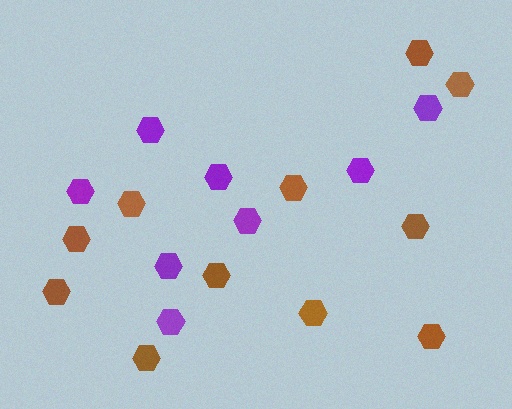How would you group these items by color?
There are 2 groups: one group of purple hexagons (8) and one group of brown hexagons (11).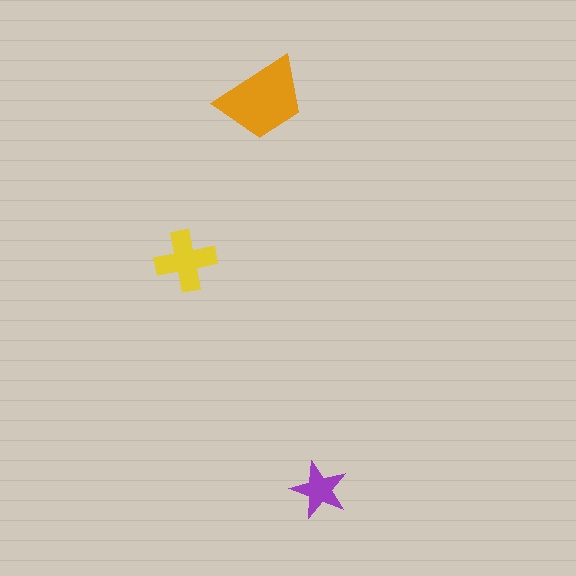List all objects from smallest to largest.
The purple star, the yellow cross, the orange trapezoid.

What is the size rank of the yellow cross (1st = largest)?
2nd.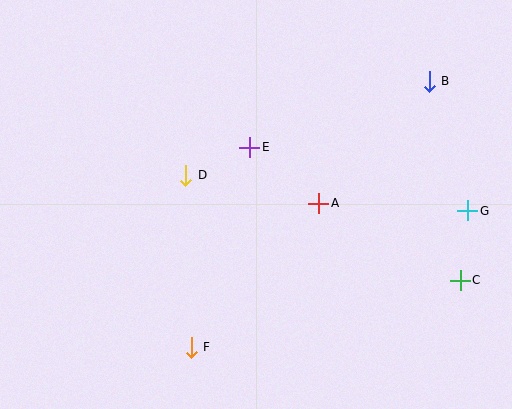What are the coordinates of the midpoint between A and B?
The midpoint between A and B is at (374, 142).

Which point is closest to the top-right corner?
Point B is closest to the top-right corner.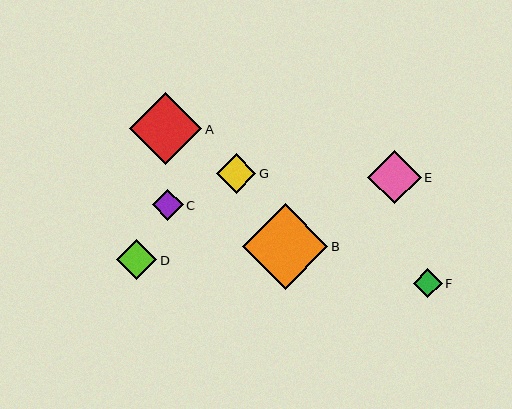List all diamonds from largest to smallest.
From largest to smallest: B, A, E, D, G, C, F.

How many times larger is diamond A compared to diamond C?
Diamond A is approximately 2.3 times the size of diamond C.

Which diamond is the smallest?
Diamond F is the smallest with a size of approximately 29 pixels.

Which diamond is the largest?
Diamond B is the largest with a size of approximately 86 pixels.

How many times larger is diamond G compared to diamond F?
Diamond G is approximately 1.3 times the size of diamond F.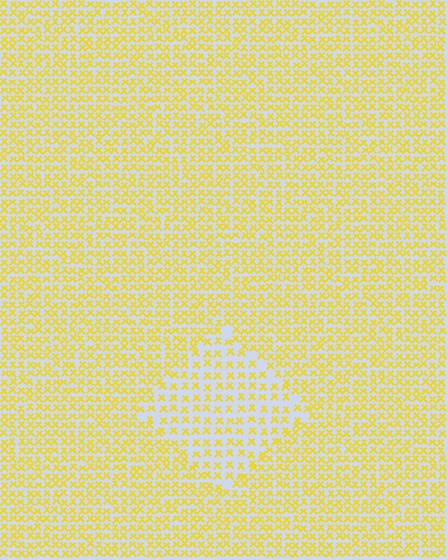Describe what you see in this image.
The image contains small yellow elements arranged at two different densities. A diamond-shaped region is visible where the elements are less densely packed than the surrounding area.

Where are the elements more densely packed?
The elements are more densely packed outside the diamond boundary.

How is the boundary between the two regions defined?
The boundary is defined by a change in element density (approximately 1.7x ratio). All elements are the same color, size, and shape.